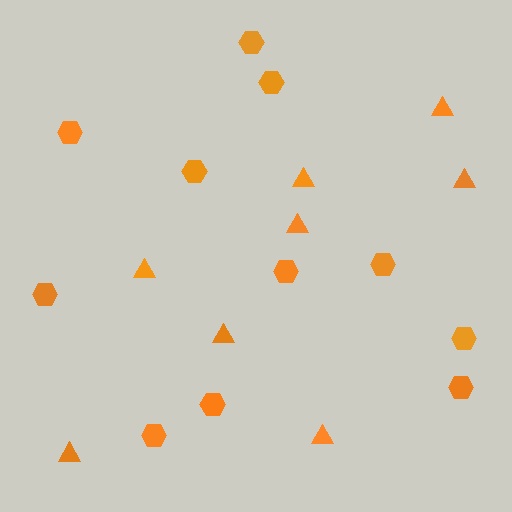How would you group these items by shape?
There are 2 groups: one group of hexagons (11) and one group of triangles (8).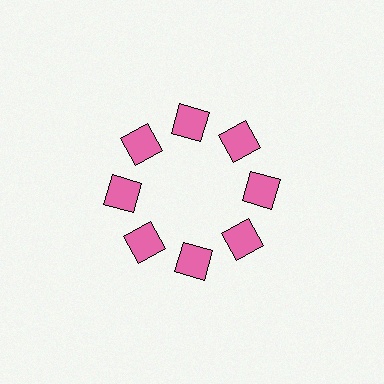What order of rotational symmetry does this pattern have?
This pattern has 8-fold rotational symmetry.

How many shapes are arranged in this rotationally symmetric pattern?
There are 8 shapes, arranged in 8 groups of 1.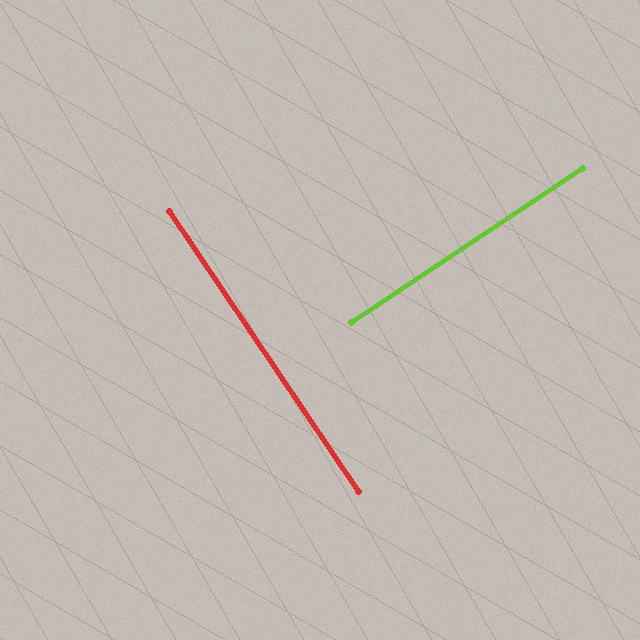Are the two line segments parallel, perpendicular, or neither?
Perpendicular — they meet at approximately 90°.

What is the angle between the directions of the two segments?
Approximately 90 degrees.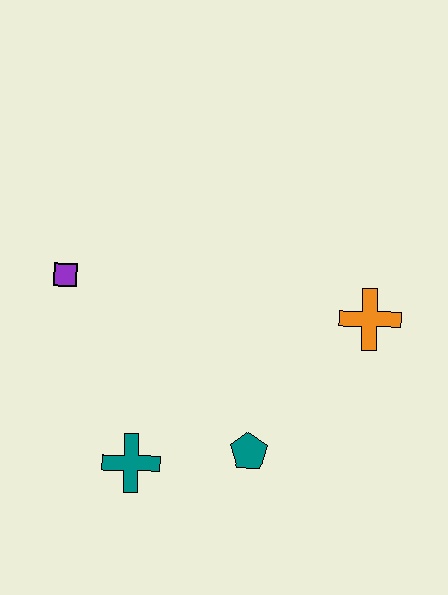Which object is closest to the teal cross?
The teal pentagon is closest to the teal cross.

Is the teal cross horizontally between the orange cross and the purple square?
Yes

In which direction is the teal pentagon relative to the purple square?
The teal pentagon is to the right of the purple square.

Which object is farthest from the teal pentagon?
The purple square is farthest from the teal pentagon.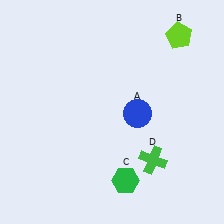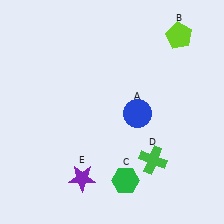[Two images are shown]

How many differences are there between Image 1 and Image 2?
There is 1 difference between the two images.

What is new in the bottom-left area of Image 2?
A purple star (E) was added in the bottom-left area of Image 2.